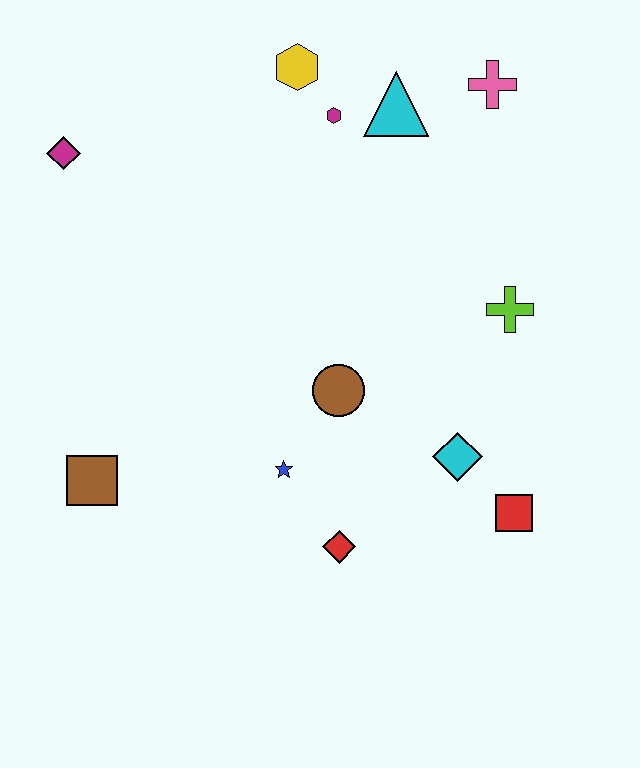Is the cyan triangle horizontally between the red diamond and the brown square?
No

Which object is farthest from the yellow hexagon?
The red square is farthest from the yellow hexagon.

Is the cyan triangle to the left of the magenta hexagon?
No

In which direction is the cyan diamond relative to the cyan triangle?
The cyan diamond is below the cyan triangle.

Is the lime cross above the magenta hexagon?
No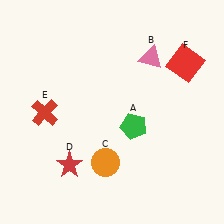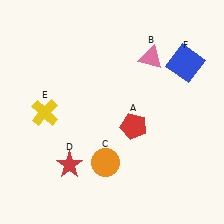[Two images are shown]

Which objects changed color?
A changed from green to red. E changed from red to yellow. F changed from red to blue.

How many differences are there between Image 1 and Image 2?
There are 3 differences between the two images.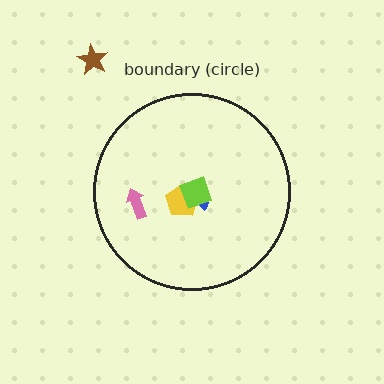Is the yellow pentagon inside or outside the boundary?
Inside.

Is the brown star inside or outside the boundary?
Outside.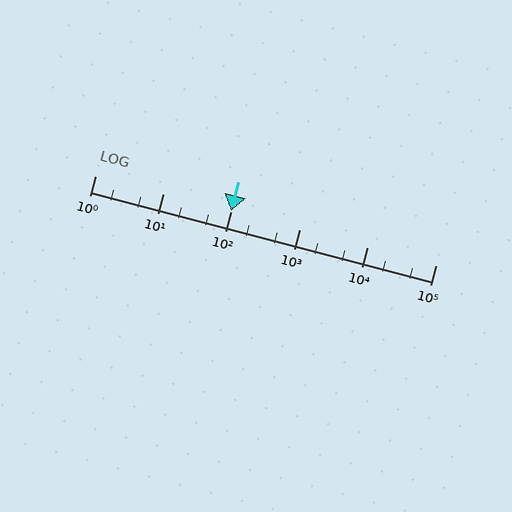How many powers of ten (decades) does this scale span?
The scale spans 5 decades, from 1 to 100000.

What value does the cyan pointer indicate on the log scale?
The pointer indicates approximately 100.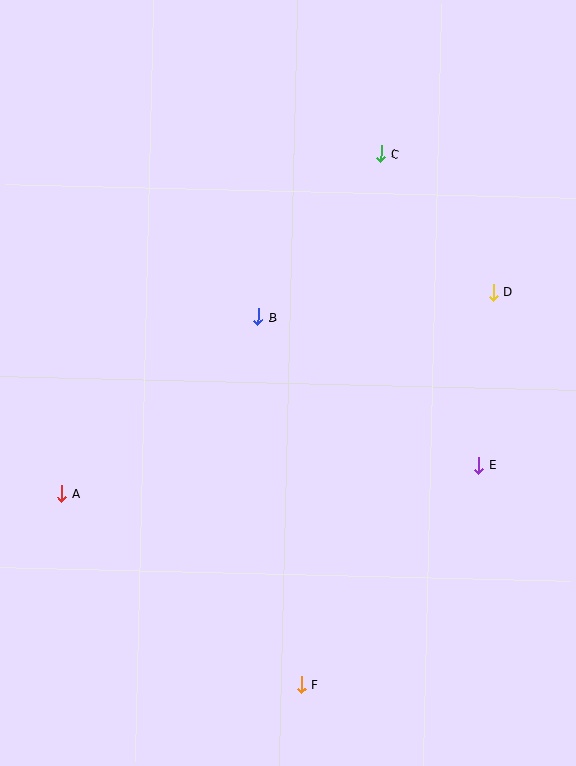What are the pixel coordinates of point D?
Point D is at (494, 292).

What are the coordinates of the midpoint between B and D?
The midpoint between B and D is at (376, 305).